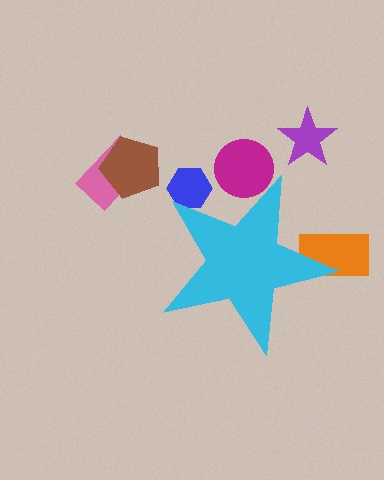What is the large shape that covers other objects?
A cyan star.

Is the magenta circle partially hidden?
Yes, the magenta circle is partially hidden behind the cyan star.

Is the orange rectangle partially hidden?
Yes, the orange rectangle is partially hidden behind the cyan star.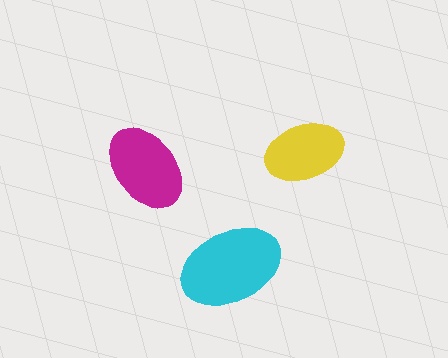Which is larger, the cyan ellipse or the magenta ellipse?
The cyan one.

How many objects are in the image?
There are 3 objects in the image.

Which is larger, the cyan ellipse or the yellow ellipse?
The cyan one.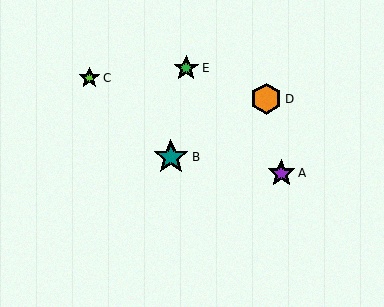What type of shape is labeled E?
Shape E is a green star.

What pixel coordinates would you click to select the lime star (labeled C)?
Click at (89, 78) to select the lime star C.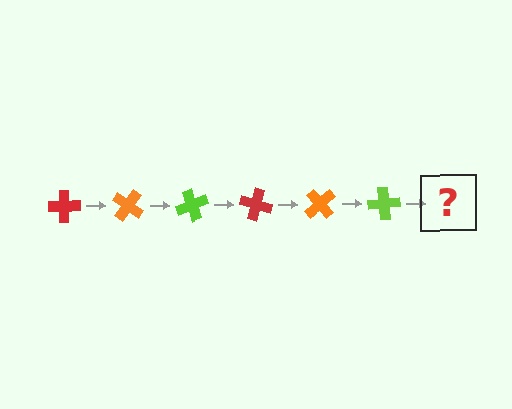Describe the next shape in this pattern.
It should be a red cross, rotated 210 degrees from the start.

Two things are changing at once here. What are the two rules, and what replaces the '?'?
The two rules are that it rotates 35 degrees each step and the color cycles through red, orange, and lime. The '?' should be a red cross, rotated 210 degrees from the start.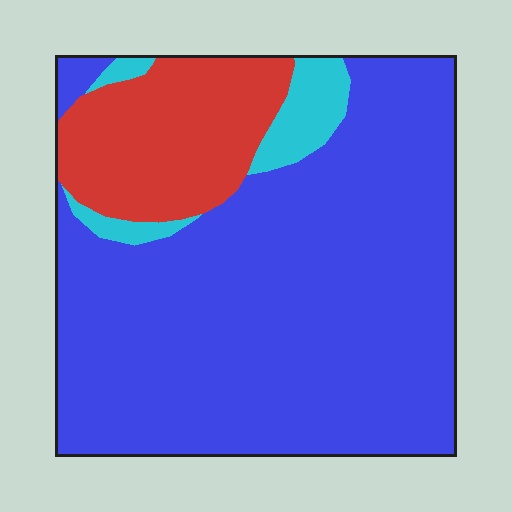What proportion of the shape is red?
Red covers about 20% of the shape.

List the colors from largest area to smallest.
From largest to smallest: blue, red, cyan.